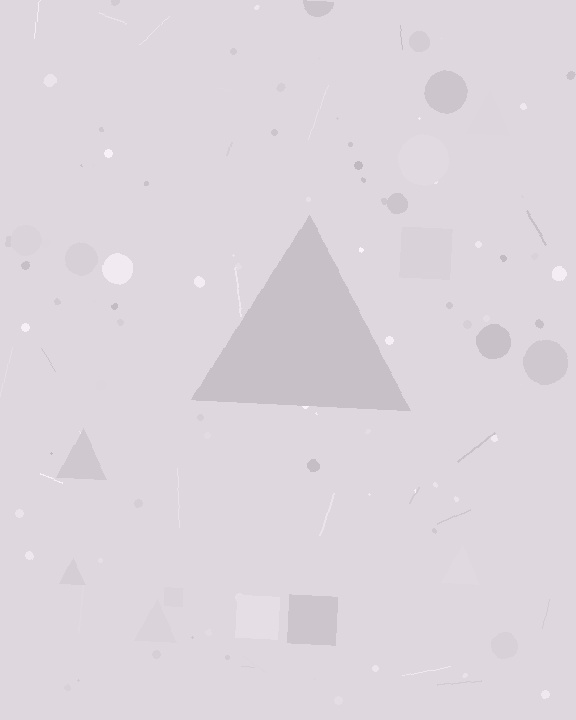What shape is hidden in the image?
A triangle is hidden in the image.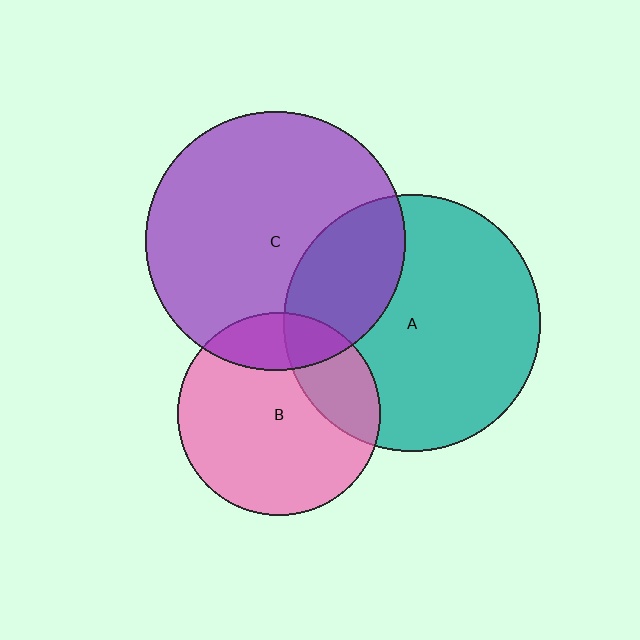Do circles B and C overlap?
Yes.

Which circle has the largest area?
Circle C (purple).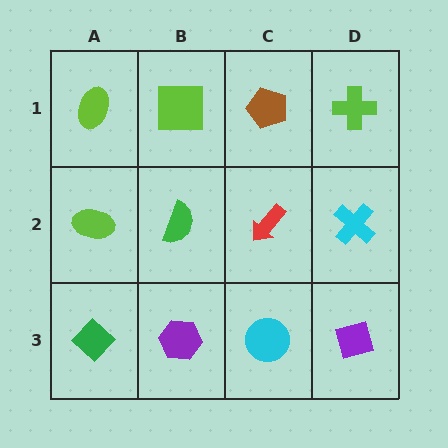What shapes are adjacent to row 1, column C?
A red arrow (row 2, column C), a lime square (row 1, column B), a lime cross (row 1, column D).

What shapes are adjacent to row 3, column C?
A red arrow (row 2, column C), a purple hexagon (row 3, column B), a purple square (row 3, column D).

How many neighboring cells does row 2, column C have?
4.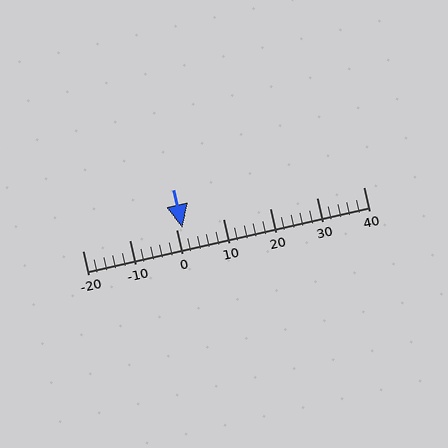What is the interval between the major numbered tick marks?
The major tick marks are spaced 10 units apart.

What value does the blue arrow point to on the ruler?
The blue arrow points to approximately 1.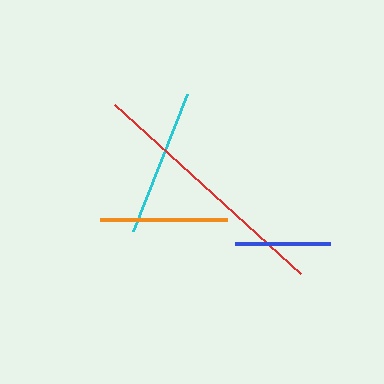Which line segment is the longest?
The red line is the longest at approximately 251 pixels.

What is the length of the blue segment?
The blue segment is approximately 95 pixels long.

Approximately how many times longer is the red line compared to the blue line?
The red line is approximately 2.6 times the length of the blue line.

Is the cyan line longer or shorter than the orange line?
The cyan line is longer than the orange line.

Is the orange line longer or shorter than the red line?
The red line is longer than the orange line.